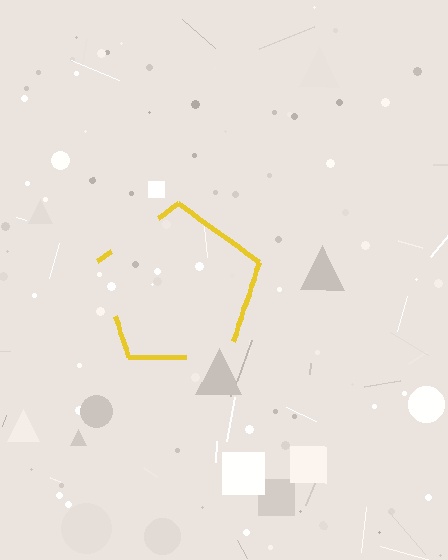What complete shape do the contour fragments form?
The contour fragments form a pentagon.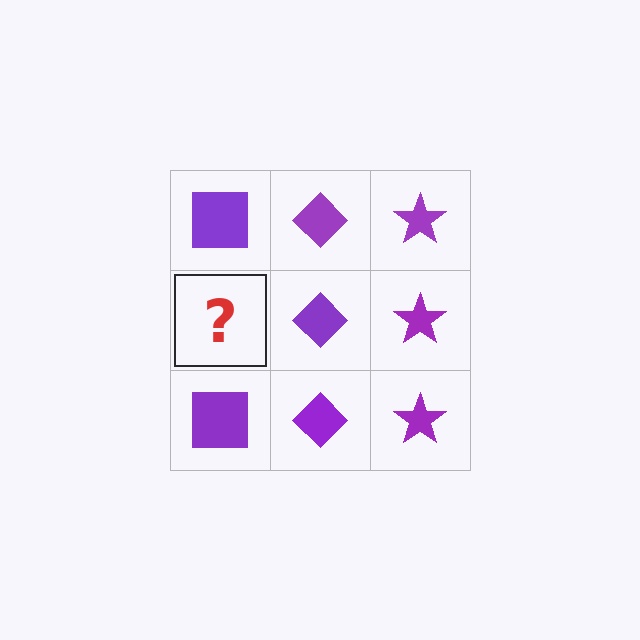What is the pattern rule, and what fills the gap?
The rule is that each column has a consistent shape. The gap should be filled with a purple square.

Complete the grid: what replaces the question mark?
The question mark should be replaced with a purple square.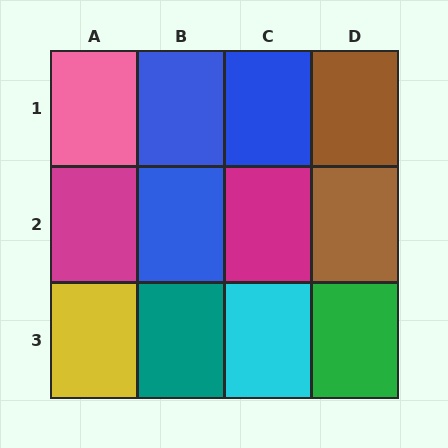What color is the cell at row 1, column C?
Blue.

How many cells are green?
1 cell is green.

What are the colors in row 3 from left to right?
Yellow, teal, cyan, green.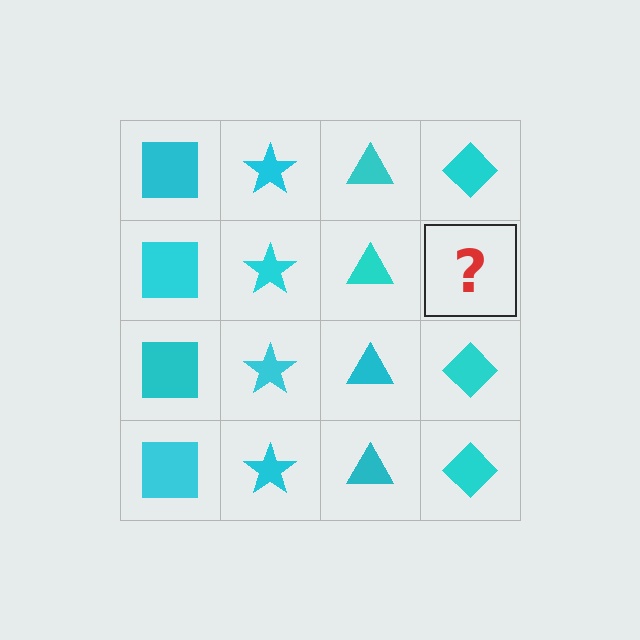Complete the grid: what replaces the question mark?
The question mark should be replaced with a cyan diamond.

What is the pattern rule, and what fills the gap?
The rule is that each column has a consistent shape. The gap should be filled with a cyan diamond.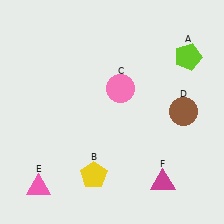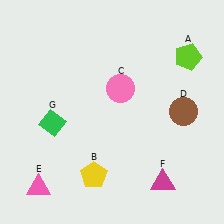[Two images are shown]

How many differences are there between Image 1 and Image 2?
There is 1 difference between the two images.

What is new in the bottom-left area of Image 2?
A green diamond (G) was added in the bottom-left area of Image 2.